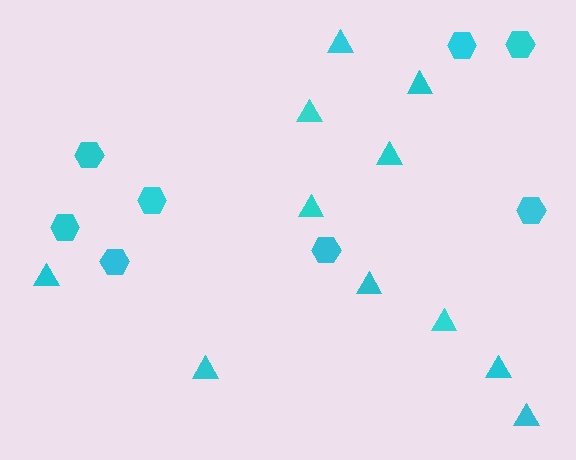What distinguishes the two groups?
There are 2 groups: one group of triangles (11) and one group of hexagons (8).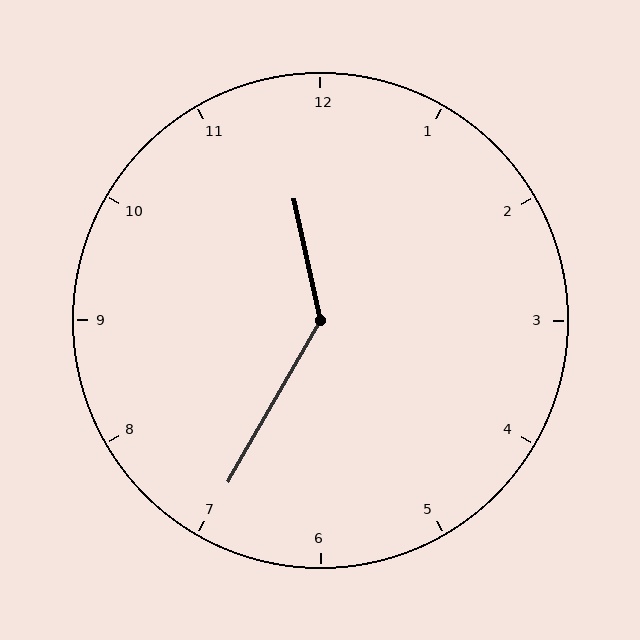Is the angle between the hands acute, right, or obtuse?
It is obtuse.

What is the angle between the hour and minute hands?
Approximately 138 degrees.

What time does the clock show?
11:35.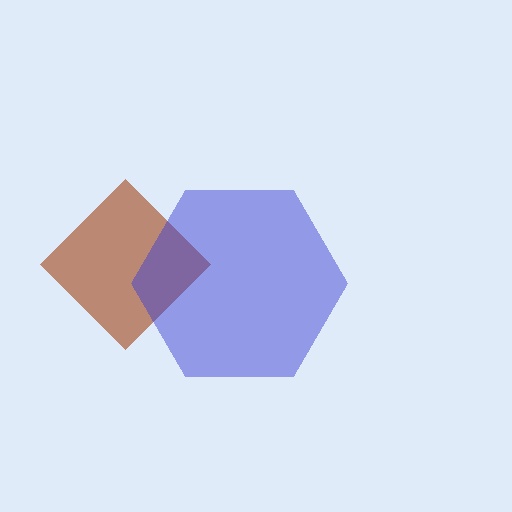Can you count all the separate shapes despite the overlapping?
Yes, there are 2 separate shapes.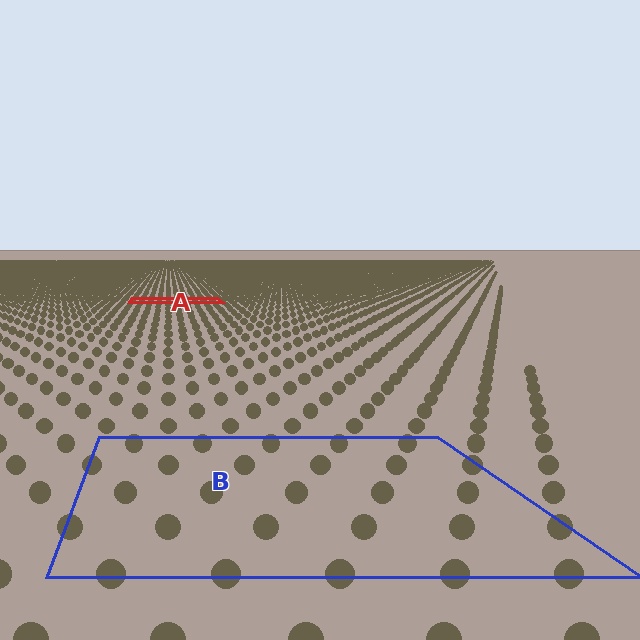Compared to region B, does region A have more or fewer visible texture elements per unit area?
Region A has more texture elements per unit area — they are packed more densely because it is farther away.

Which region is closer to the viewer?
Region B is closer. The texture elements there are larger and more spread out.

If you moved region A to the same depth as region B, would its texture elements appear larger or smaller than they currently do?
They would appear larger. At a closer depth, the same texture elements are projected at a bigger on-screen size.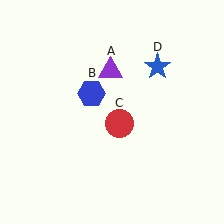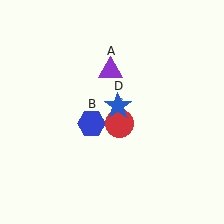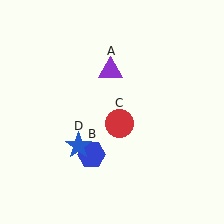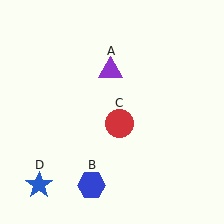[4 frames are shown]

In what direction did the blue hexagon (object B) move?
The blue hexagon (object B) moved down.